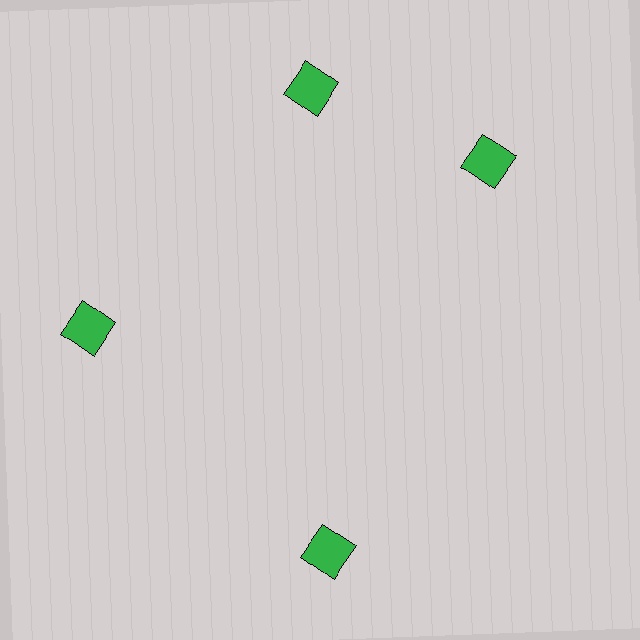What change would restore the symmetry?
The symmetry would be restored by rotating it back into even spacing with its neighbors so that all 4 squares sit at equal angles and equal distance from the center.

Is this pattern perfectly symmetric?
No. The 4 green squares are arranged in a ring, but one element near the 3 o'clock position is rotated out of alignment along the ring, breaking the 4-fold rotational symmetry.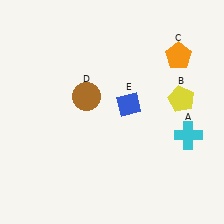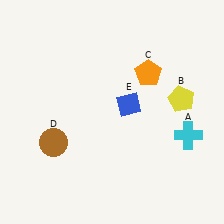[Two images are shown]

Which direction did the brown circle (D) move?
The brown circle (D) moved down.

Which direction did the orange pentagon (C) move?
The orange pentagon (C) moved left.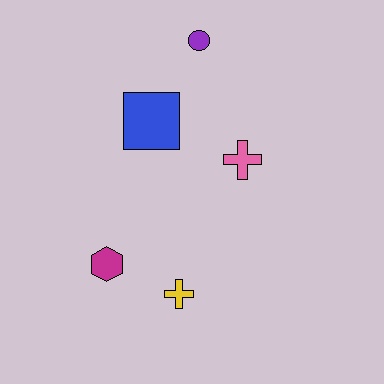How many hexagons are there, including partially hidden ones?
There is 1 hexagon.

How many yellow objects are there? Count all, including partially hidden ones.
There is 1 yellow object.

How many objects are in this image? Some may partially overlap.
There are 5 objects.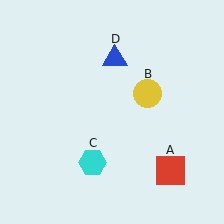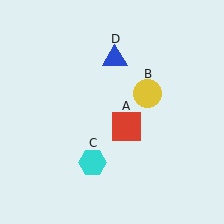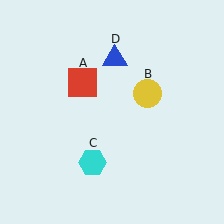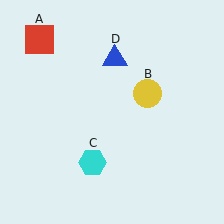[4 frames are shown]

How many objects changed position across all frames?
1 object changed position: red square (object A).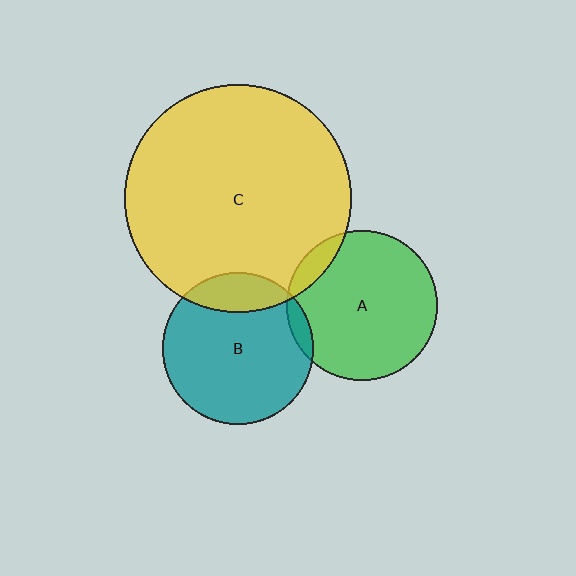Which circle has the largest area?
Circle C (yellow).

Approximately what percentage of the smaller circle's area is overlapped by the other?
Approximately 5%.